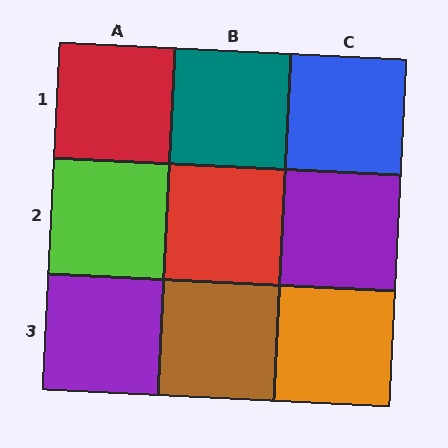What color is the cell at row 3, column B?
Brown.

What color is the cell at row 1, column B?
Teal.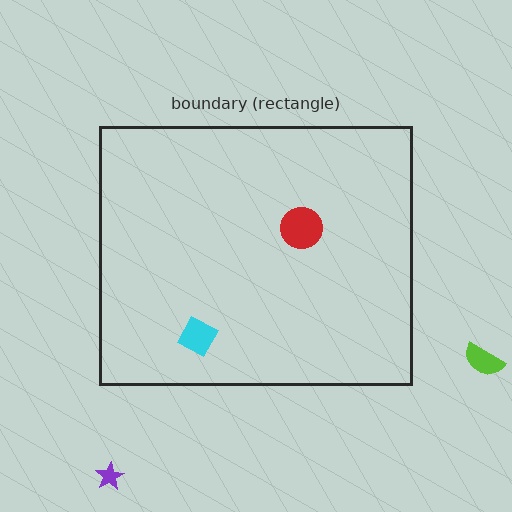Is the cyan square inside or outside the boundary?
Inside.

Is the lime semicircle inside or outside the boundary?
Outside.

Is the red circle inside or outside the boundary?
Inside.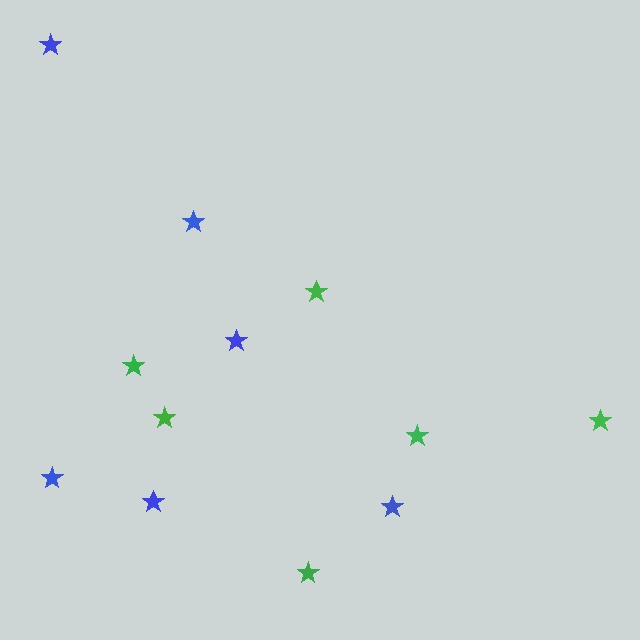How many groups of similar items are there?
There are 2 groups: one group of blue stars (6) and one group of green stars (6).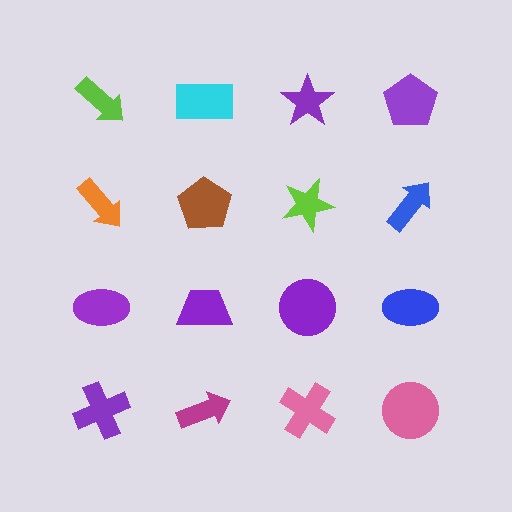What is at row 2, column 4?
A blue arrow.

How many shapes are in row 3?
4 shapes.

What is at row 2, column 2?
A brown pentagon.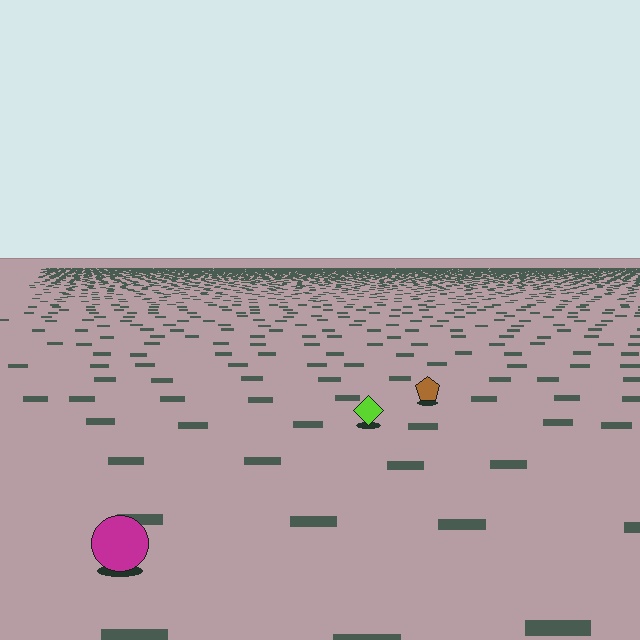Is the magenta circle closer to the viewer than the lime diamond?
Yes. The magenta circle is closer — you can tell from the texture gradient: the ground texture is coarser near it.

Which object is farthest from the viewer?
The brown pentagon is farthest from the viewer. It appears smaller and the ground texture around it is denser.